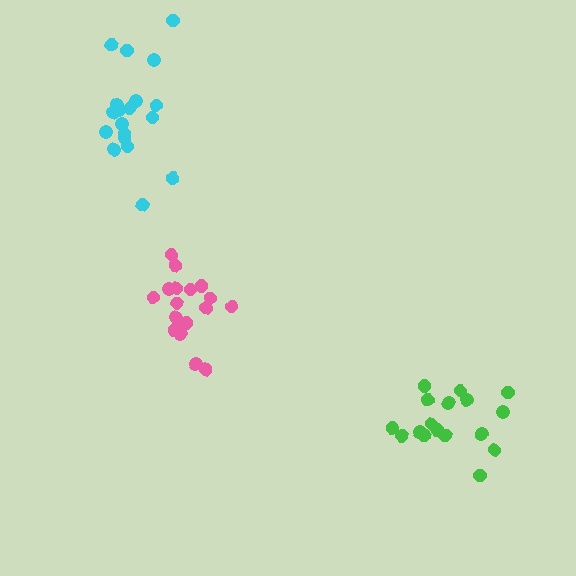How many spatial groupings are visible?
There are 3 spatial groupings.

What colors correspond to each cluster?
The clusters are colored: pink, green, cyan.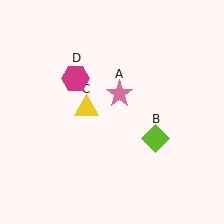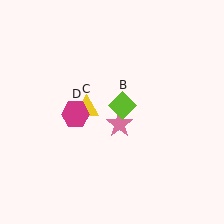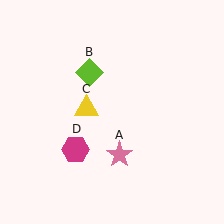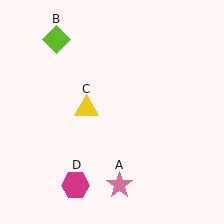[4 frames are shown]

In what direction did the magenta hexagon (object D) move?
The magenta hexagon (object D) moved down.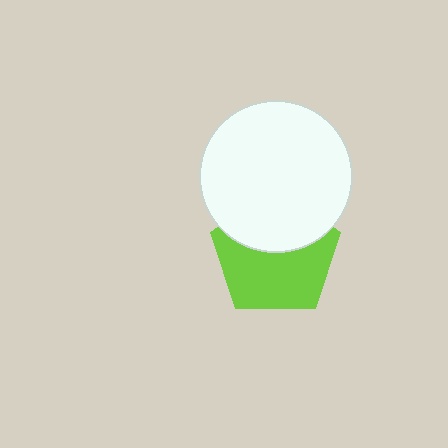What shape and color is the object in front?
The object in front is a white circle.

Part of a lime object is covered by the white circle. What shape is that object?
It is a pentagon.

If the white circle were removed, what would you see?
You would see the complete lime pentagon.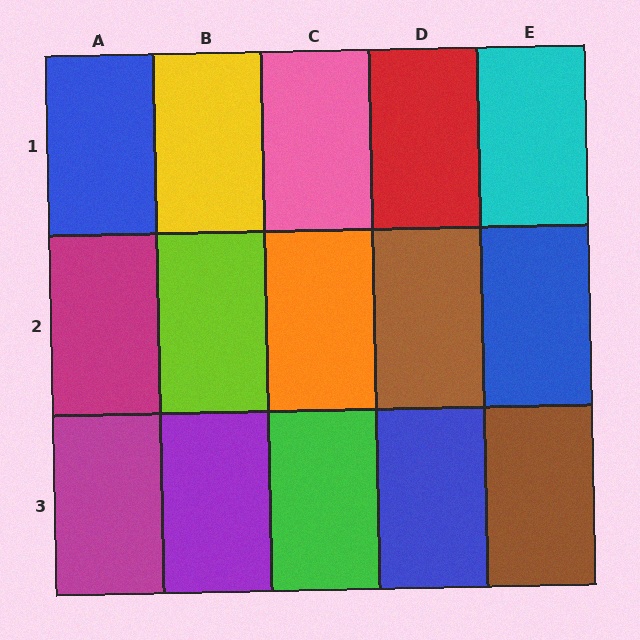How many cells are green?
1 cell is green.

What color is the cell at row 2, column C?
Orange.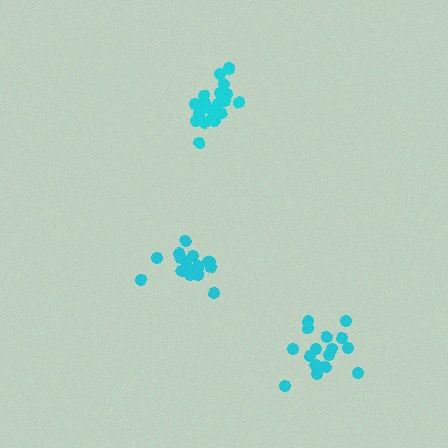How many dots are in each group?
Group 1: 17 dots, Group 2: 21 dots, Group 3: 17 dots (55 total).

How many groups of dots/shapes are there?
There are 3 groups.